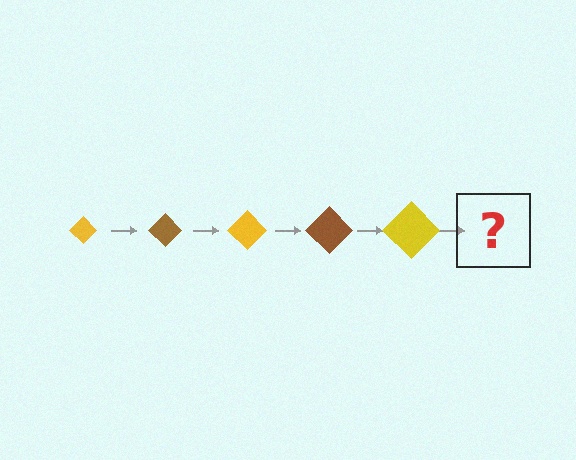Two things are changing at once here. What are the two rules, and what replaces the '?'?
The two rules are that the diamond grows larger each step and the color cycles through yellow and brown. The '?' should be a brown diamond, larger than the previous one.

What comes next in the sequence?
The next element should be a brown diamond, larger than the previous one.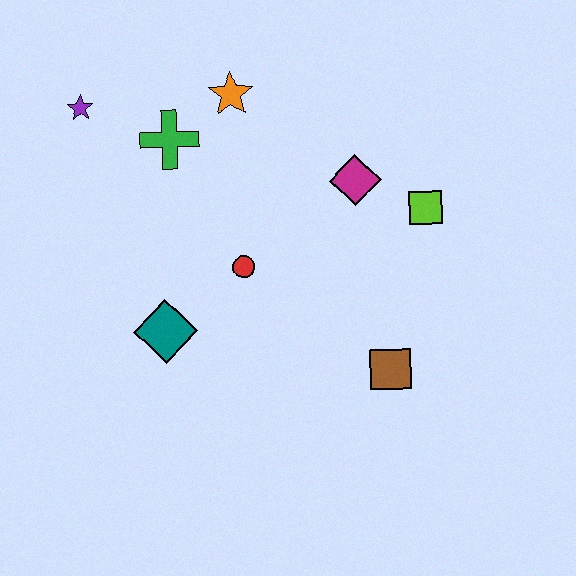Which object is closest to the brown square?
The lime square is closest to the brown square.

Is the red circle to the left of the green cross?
No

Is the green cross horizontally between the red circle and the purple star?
Yes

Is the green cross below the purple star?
Yes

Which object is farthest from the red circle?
The purple star is farthest from the red circle.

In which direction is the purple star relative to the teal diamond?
The purple star is above the teal diamond.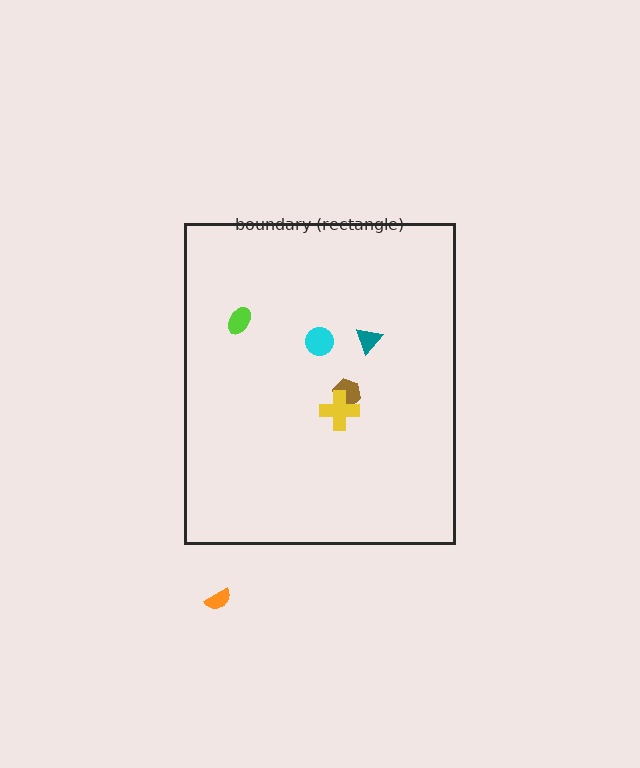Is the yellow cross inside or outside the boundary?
Inside.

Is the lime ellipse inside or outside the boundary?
Inside.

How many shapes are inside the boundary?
5 inside, 1 outside.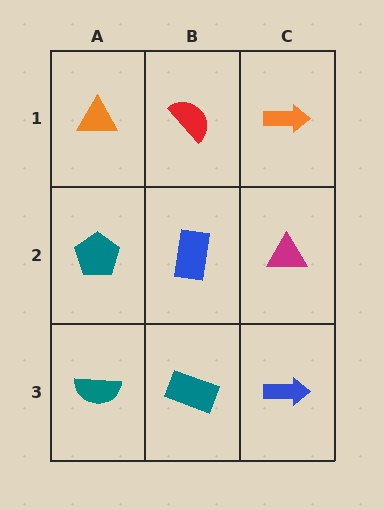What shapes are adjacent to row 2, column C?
An orange arrow (row 1, column C), a blue arrow (row 3, column C), a blue rectangle (row 2, column B).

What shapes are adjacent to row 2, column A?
An orange triangle (row 1, column A), a teal semicircle (row 3, column A), a blue rectangle (row 2, column B).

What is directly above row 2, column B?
A red semicircle.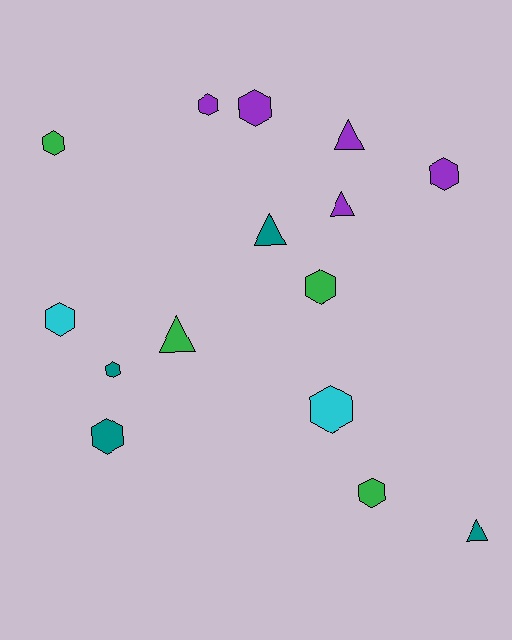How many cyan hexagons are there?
There are 2 cyan hexagons.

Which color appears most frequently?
Purple, with 5 objects.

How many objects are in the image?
There are 15 objects.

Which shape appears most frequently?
Hexagon, with 10 objects.